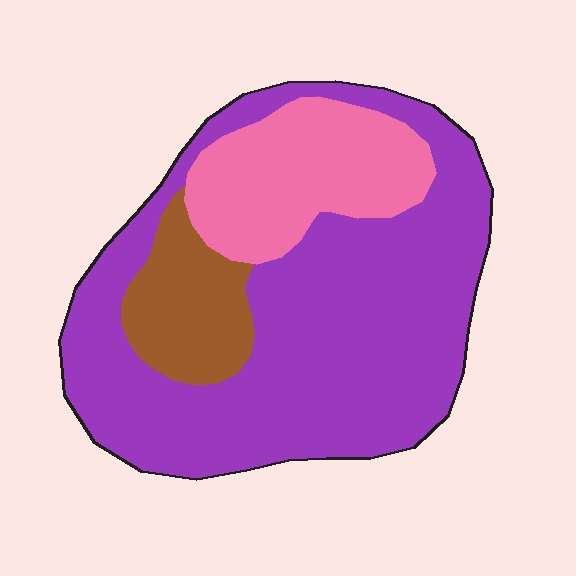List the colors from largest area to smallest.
From largest to smallest: purple, pink, brown.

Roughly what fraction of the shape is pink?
Pink covers 21% of the shape.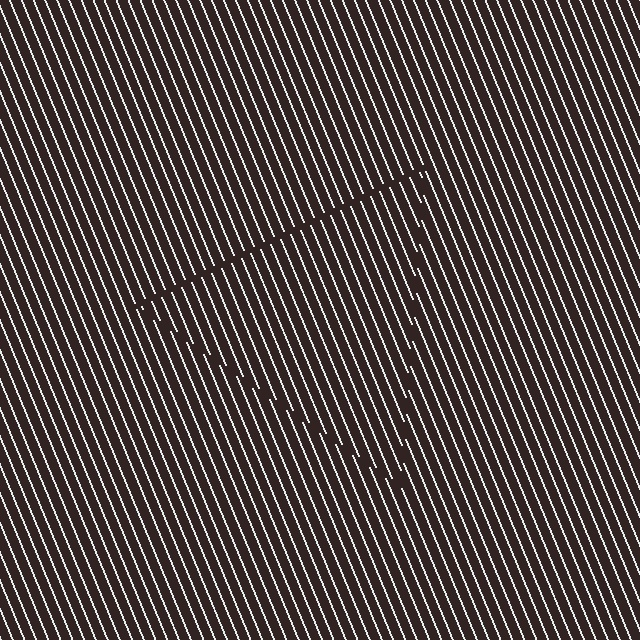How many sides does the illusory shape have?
3 sides — the line-ends trace a triangle.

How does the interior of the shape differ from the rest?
The interior of the shape contains the same grating, shifted by half a period — the contour is defined by the phase discontinuity where line-ends from the inner and outer gratings abut.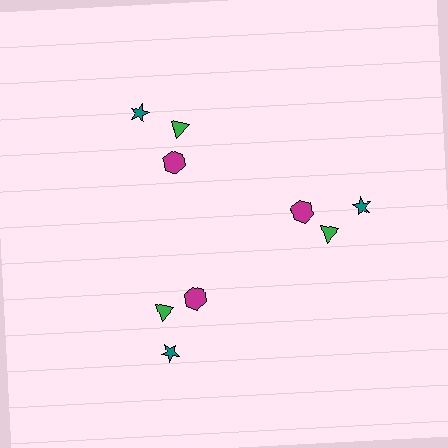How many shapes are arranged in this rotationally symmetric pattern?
There are 9 shapes, arranged in 3 groups of 3.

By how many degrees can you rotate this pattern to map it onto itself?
The pattern maps onto itself every 120 degrees of rotation.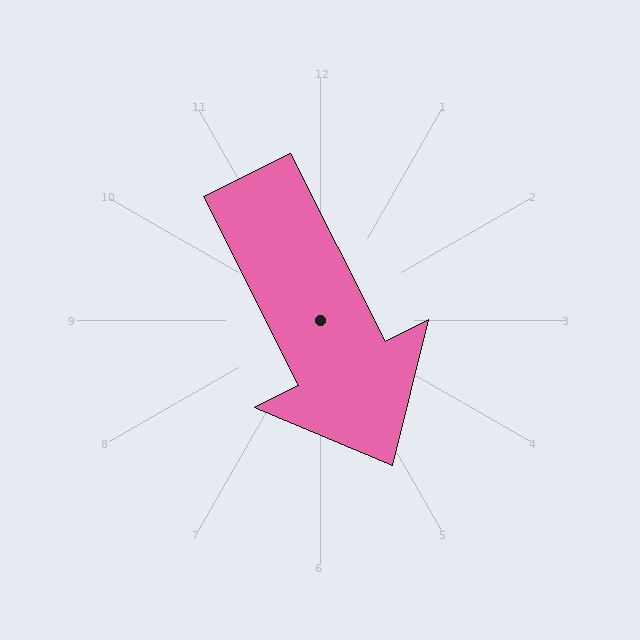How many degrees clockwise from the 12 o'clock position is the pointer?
Approximately 153 degrees.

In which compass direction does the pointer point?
Southeast.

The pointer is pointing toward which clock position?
Roughly 5 o'clock.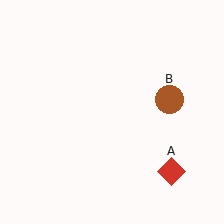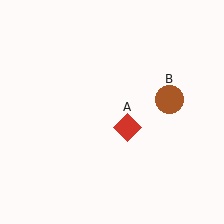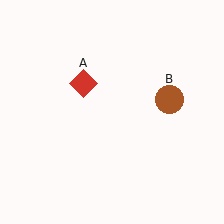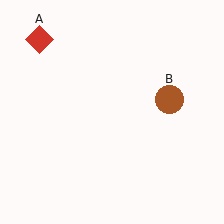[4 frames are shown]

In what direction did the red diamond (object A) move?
The red diamond (object A) moved up and to the left.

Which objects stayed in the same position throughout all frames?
Brown circle (object B) remained stationary.